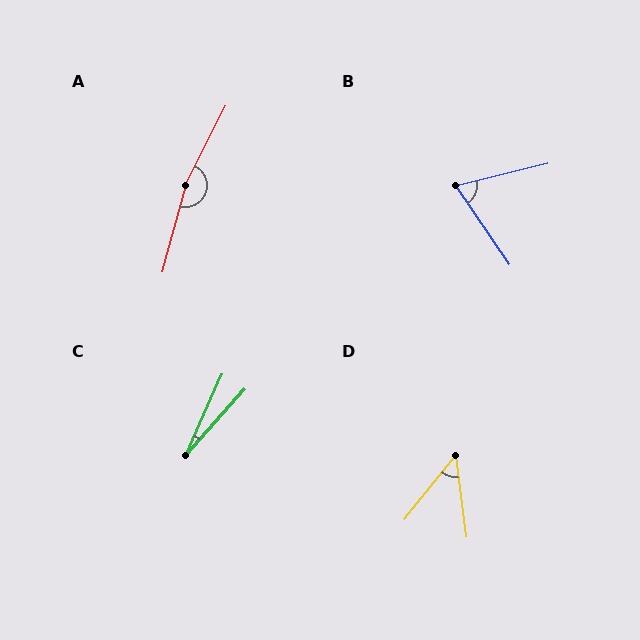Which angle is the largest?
A, at approximately 168 degrees.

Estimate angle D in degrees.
Approximately 46 degrees.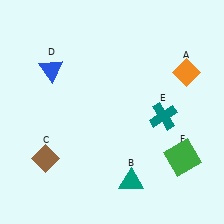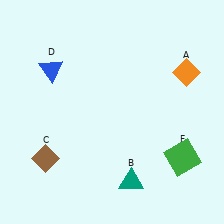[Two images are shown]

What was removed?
The teal cross (E) was removed in Image 2.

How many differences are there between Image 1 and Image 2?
There is 1 difference between the two images.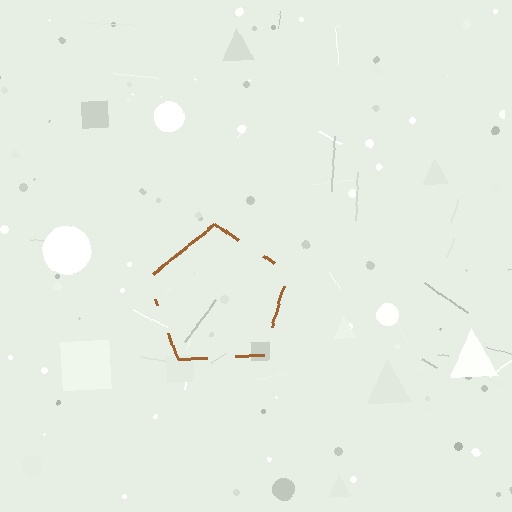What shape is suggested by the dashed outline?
The dashed outline suggests a pentagon.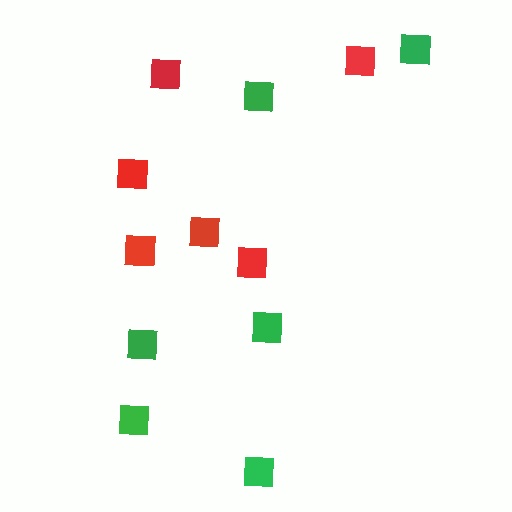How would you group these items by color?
There are 2 groups: one group of green squares (6) and one group of red squares (6).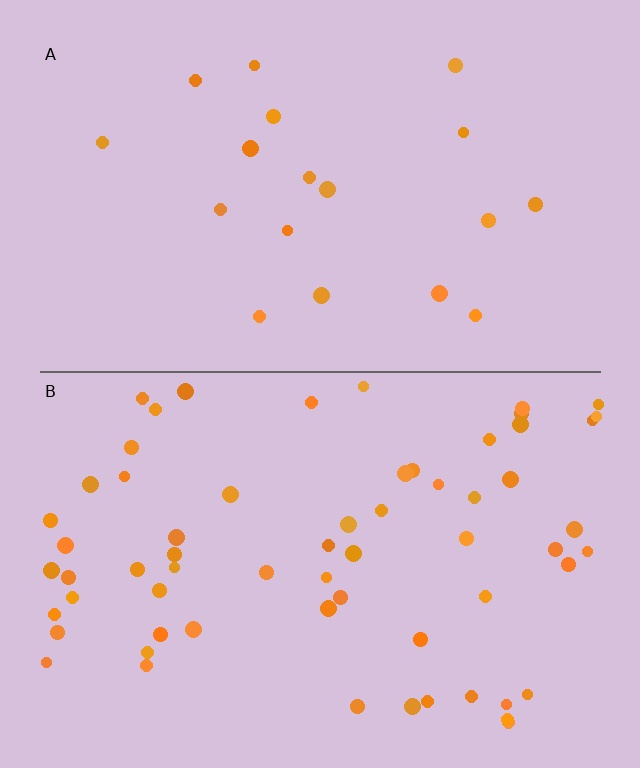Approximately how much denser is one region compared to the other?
Approximately 3.3× — region B over region A.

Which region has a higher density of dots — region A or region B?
B (the bottom).